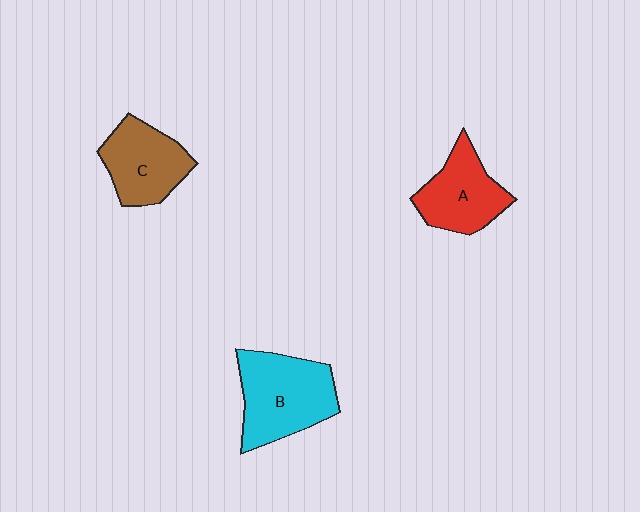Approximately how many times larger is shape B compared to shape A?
Approximately 1.3 times.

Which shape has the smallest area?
Shape A (red).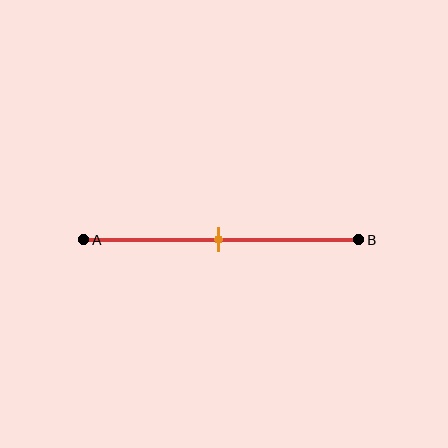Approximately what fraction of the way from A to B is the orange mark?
The orange mark is approximately 50% of the way from A to B.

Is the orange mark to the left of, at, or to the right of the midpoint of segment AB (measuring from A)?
The orange mark is approximately at the midpoint of segment AB.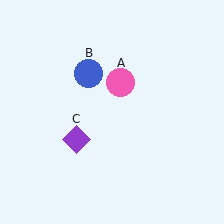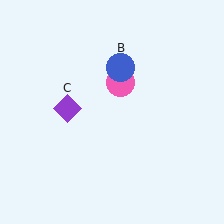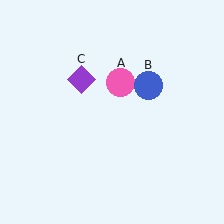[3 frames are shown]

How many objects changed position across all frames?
2 objects changed position: blue circle (object B), purple diamond (object C).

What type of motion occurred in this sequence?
The blue circle (object B), purple diamond (object C) rotated clockwise around the center of the scene.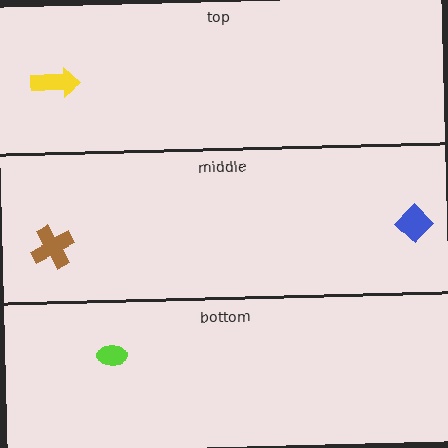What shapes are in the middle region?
The brown cross, the blue diamond.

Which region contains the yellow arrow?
The top region.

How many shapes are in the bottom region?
1.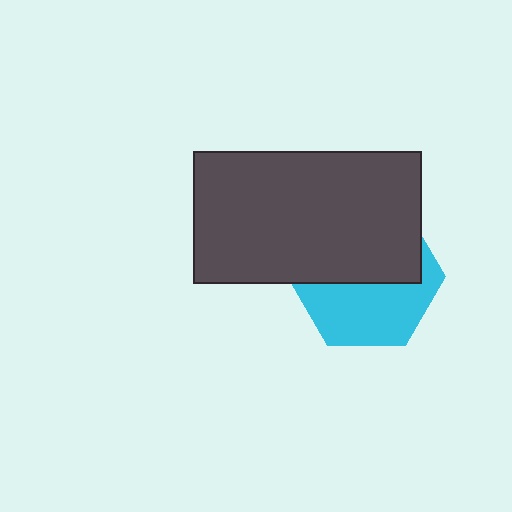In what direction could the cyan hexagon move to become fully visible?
The cyan hexagon could move down. That would shift it out from behind the dark gray rectangle entirely.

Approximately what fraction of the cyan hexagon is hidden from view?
Roughly 52% of the cyan hexagon is hidden behind the dark gray rectangle.